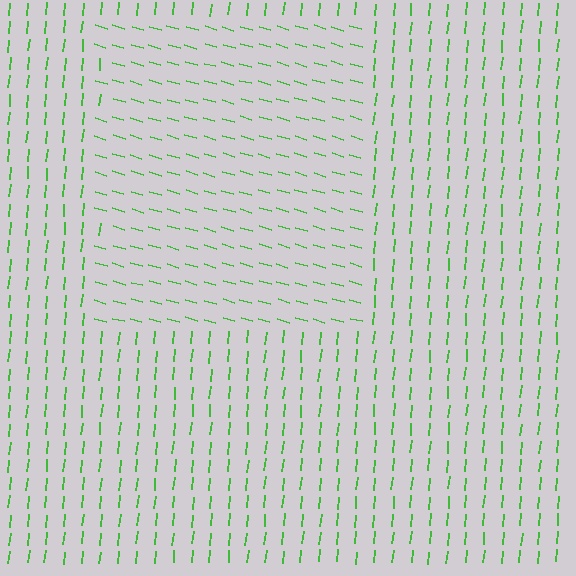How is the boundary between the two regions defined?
The boundary is defined purely by a change in line orientation (approximately 80 degrees difference). All lines are the same color and thickness.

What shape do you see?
I see a rectangle.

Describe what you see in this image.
The image is filled with small green line segments. A rectangle region in the image has lines oriented differently from the surrounding lines, creating a visible texture boundary.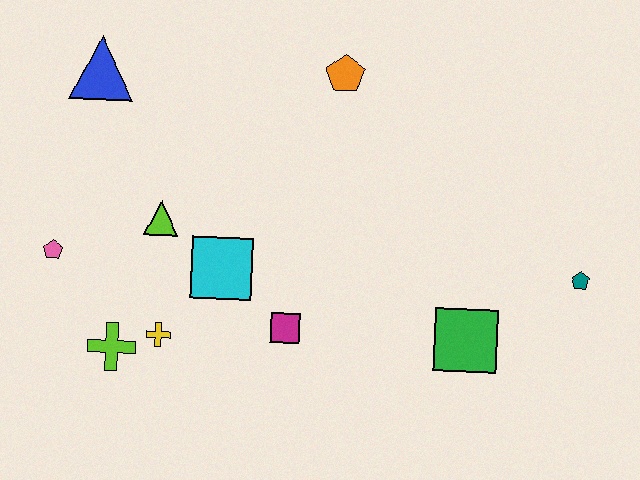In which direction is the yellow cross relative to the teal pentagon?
The yellow cross is to the left of the teal pentagon.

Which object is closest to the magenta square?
The cyan square is closest to the magenta square.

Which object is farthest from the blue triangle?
The teal pentagon is farthest from the blue triangle.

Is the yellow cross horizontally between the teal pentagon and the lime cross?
Yes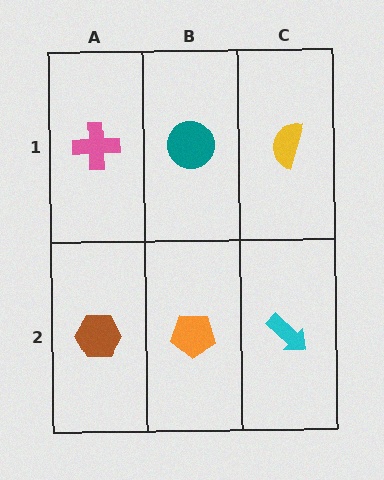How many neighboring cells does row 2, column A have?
2.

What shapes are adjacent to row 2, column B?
A teal circle (row 1, column B), a brown hexagon (row 2, column A), a cyan arrow (row 2, column C).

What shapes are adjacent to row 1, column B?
An orange pentagon (row 2, column B), a pink cross (row 1, column A), a yellow semicircle (row 1, column C).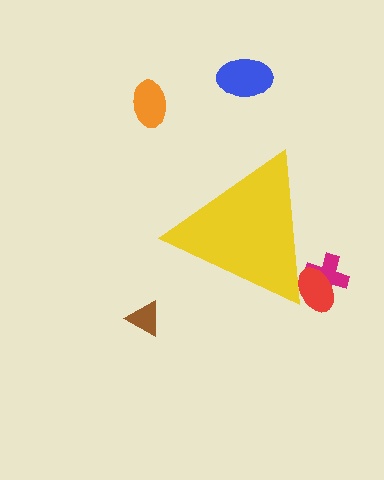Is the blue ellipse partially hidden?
No, the blue ellipse is fully visible.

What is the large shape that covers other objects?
A yellow triangle.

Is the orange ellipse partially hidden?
No, the orange ellipse is fully visible.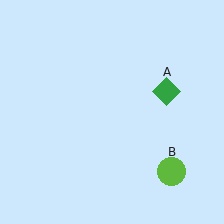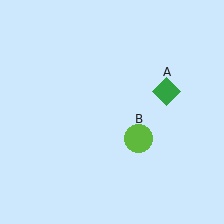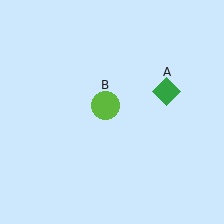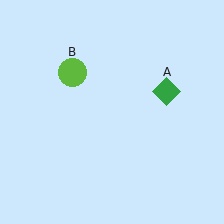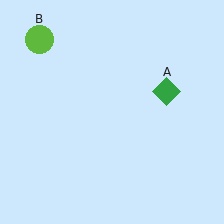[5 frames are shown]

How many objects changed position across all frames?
1 object changed position: lime circle (object B).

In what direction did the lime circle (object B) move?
The lime circle (object B) moved up and to the left.